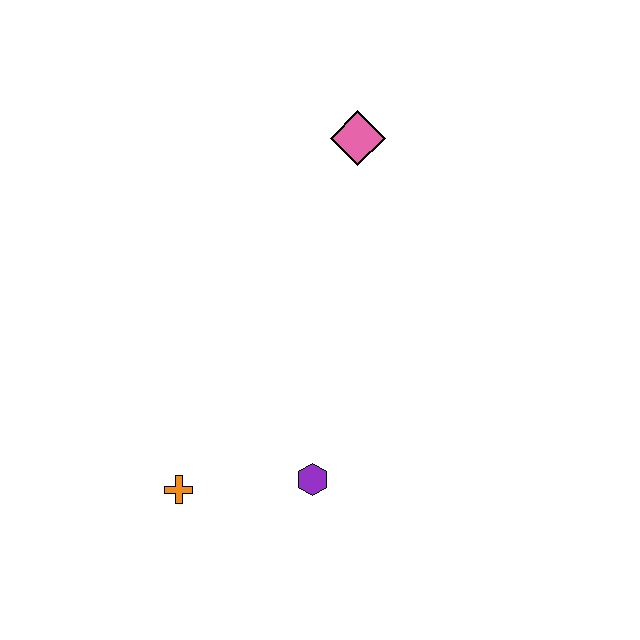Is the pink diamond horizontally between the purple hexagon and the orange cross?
No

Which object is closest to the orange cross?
The purple hexagon is closest to the orange cross.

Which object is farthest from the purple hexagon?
The pink diamond is farthest from the purple hexagon.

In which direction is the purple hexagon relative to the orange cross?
The purple hexagon is to the right of the orange cross.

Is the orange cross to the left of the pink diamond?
Yes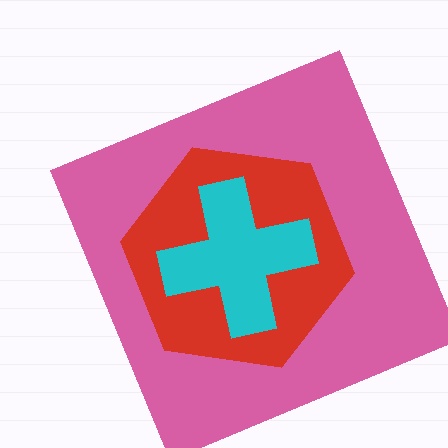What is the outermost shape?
The pink square.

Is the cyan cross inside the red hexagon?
Yes.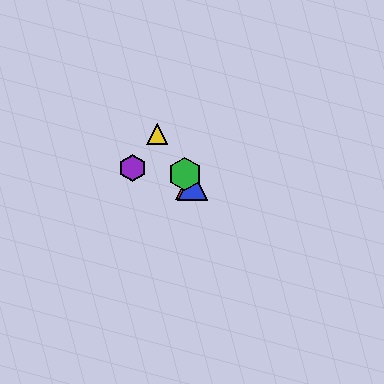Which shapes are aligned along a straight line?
The red triangle, the blue triangle, the green hexagon, the yellow triangle are aligned along a straight line.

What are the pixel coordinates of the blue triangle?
The blue triangle is at (193, 186).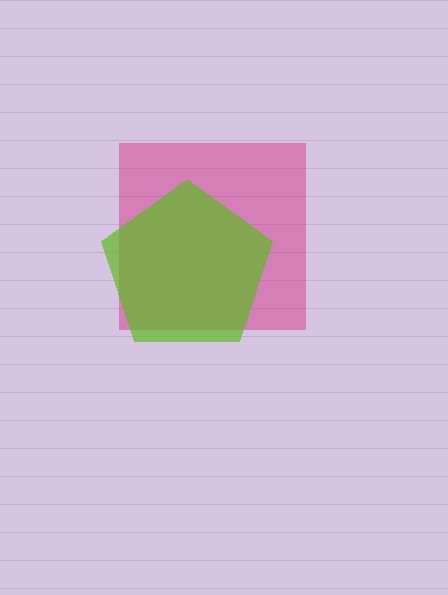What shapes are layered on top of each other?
The layered shapes are: a magenta square, a lime pentagon.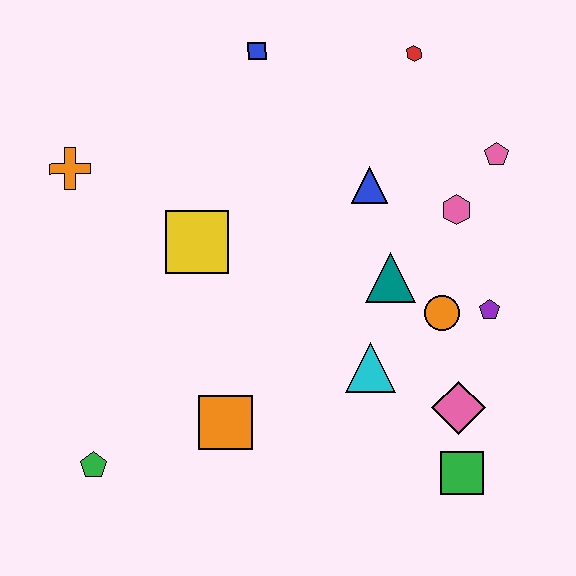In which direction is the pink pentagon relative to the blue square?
The pink pentagon is to the right of the blue square.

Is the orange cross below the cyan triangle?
No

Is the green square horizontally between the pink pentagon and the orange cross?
Yes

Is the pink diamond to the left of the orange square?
No